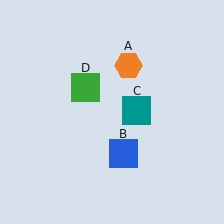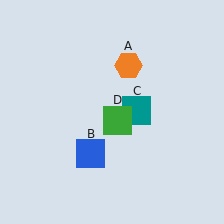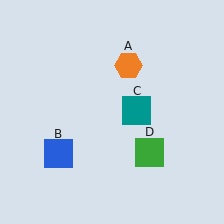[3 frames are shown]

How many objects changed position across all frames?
2 objects changed position: blue square (object B), green square (object D).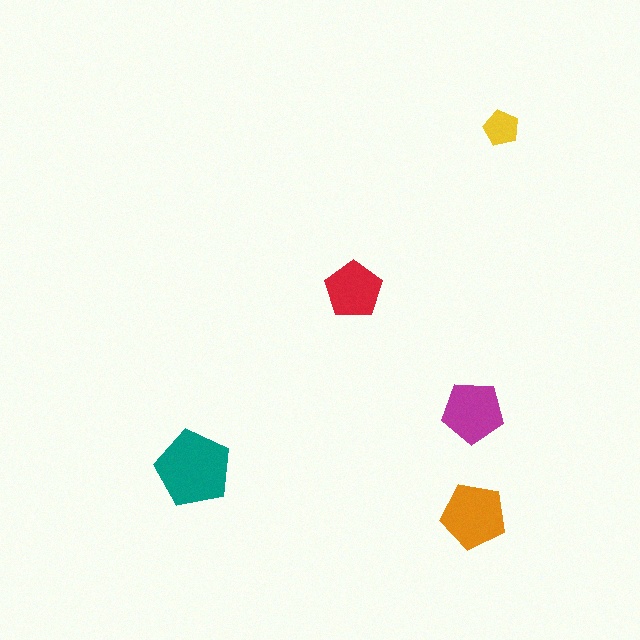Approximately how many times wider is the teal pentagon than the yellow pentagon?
About 2 times wider.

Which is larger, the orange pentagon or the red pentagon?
The orange one.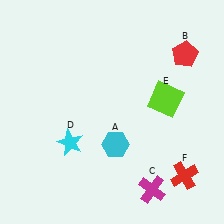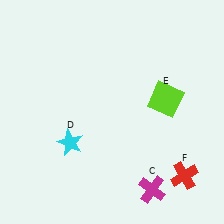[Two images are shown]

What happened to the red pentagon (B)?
The red pentagon (B) was removed in Image 2. It was in the top-right area of Image 1.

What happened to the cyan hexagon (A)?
The cyan hexagon (A) was removed in Image 2. It was in the bottom-right area of Image 1.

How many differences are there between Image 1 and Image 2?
There are 2 differences between the two images.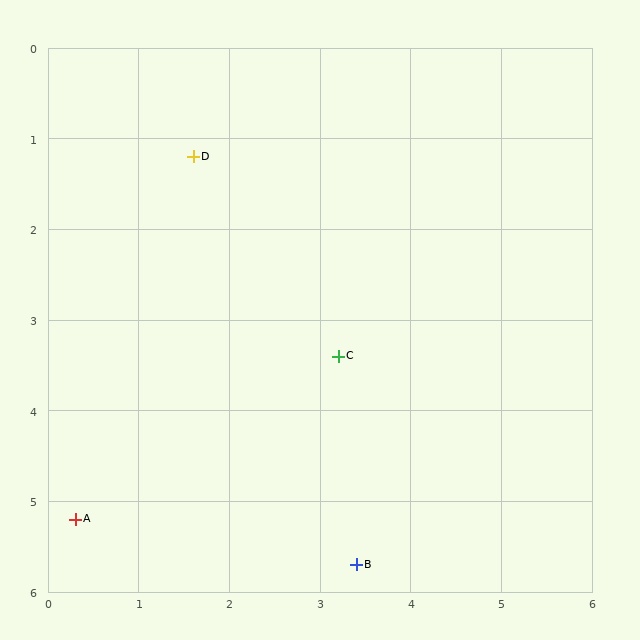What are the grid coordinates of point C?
Point C is at approximately (3.2, 3.4).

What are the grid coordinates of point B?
Point B is at approximately (3.4, 5.7).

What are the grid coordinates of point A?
Point A is at approximately (0.3, 5.2).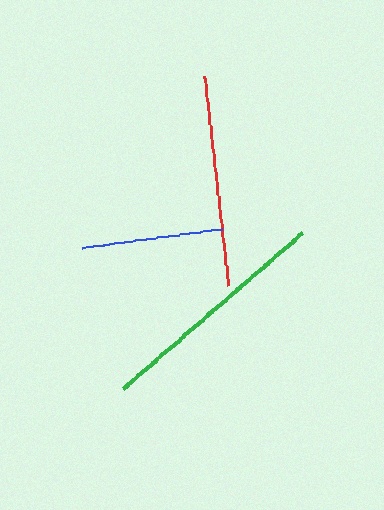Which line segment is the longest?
The green line is the longest at approximately 238 pixels.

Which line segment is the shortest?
The blue line is the shortest at approximately 142 pixels.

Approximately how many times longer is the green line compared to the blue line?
The green line is approximately 1.7 times the length of the blue line.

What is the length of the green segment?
The green segment is approximately 238 pixels long.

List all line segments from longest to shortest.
From longest to shortest: green, red, blue.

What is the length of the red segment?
The red segment is approximately 211 pixels long.